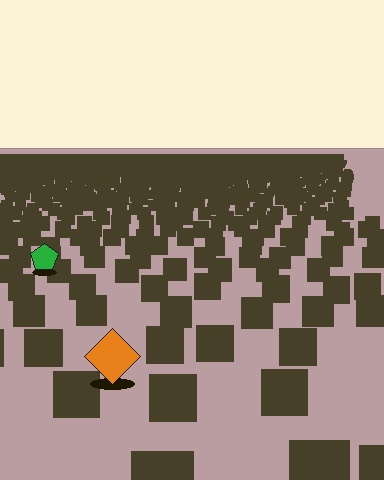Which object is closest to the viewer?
The orange diamond is closest. The texture marks near it are larger and more spread out.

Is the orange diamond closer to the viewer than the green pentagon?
Yes. The orange diamond is closer — you can tell from the texture gradient: the ground texture is coarser near it.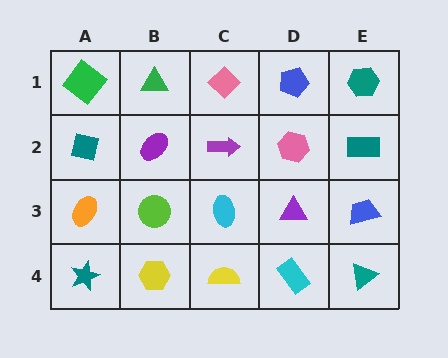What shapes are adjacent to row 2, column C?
A pink diamond (row 1, column C), a cyan ellipse (row 3, column C), a purple ellipse (row 2, column B), a pink hexagon (row 2, column D).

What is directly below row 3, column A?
A teal star.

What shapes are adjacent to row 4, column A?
An orange ellipse (row 3, column A), a yellow hexagon (row 4, column B).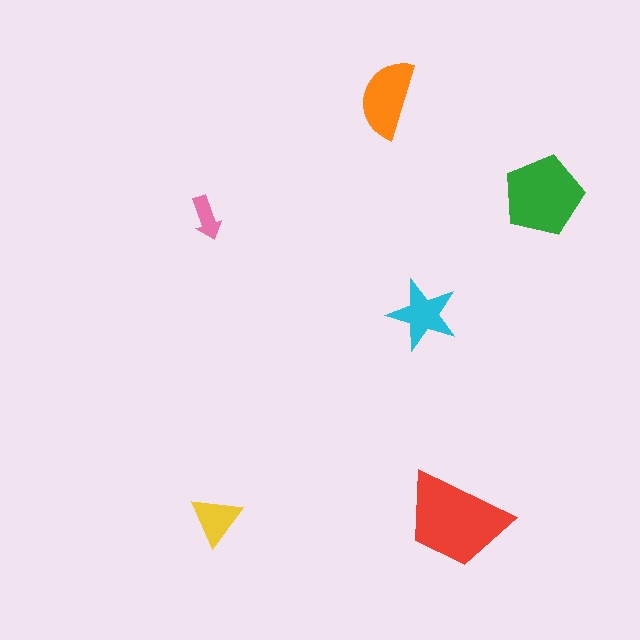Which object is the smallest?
The pink arrow.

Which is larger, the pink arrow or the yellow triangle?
The yellow triangle.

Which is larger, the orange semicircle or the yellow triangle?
The orange semicircle.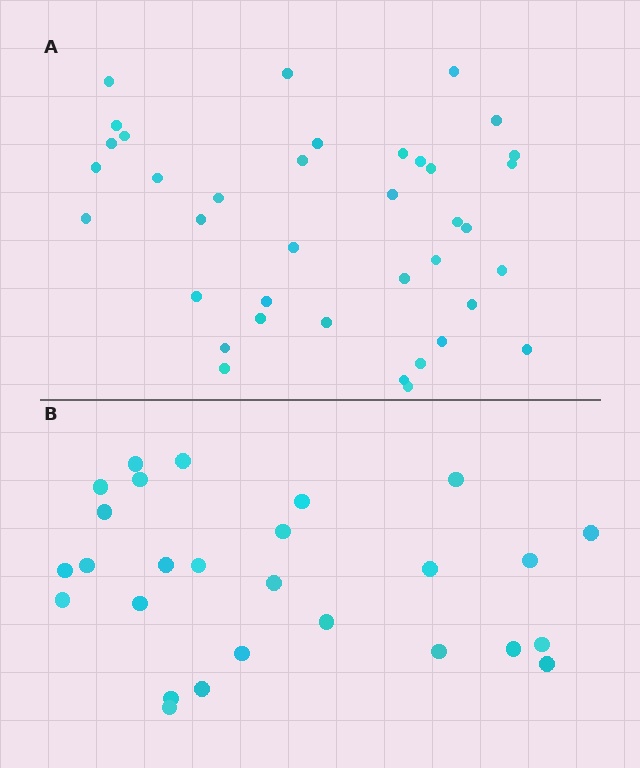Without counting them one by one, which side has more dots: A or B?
Region A (the top region) has more dots.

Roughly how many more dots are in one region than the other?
Region A has roughly 12 or so more dots than region B.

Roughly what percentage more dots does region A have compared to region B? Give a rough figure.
About 40% more.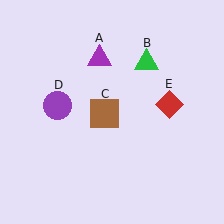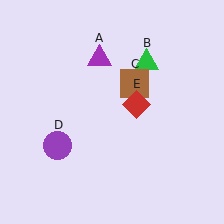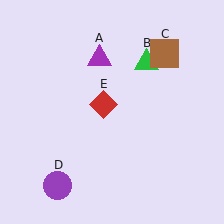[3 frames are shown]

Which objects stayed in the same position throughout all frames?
Purple triangle (object A) and green triangle (object B) remained stationary.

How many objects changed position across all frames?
3 objects changed position: brown square (object C), purple circle (object D), red diamond (object E).